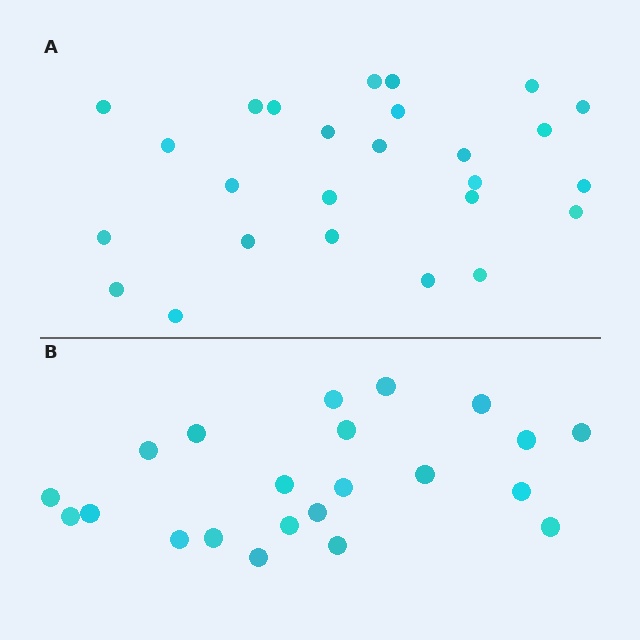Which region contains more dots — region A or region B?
Region A (the top region) has more dots.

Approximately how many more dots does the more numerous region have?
Region A has about 4 more dots than region B.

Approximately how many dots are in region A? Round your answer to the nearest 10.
About 30 dots. (The exact count is 26, which rounds to 30.)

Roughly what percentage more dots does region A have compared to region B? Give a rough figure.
About 20% more.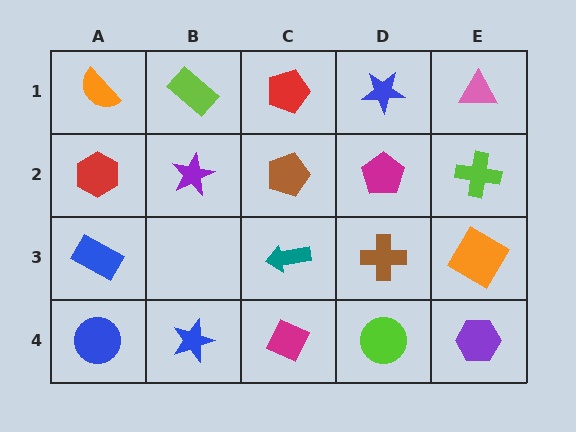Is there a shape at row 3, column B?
No, that cell is empty.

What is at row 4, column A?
A blue circle.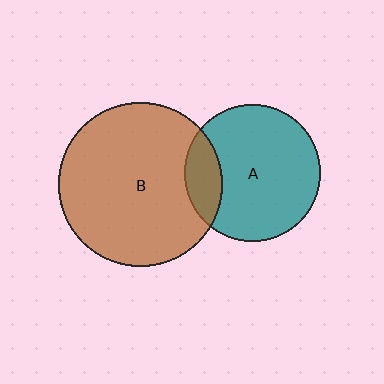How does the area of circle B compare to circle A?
Approximately 1.4 times.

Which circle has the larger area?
Circle B (brown).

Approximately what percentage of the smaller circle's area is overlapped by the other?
Approximately 15%.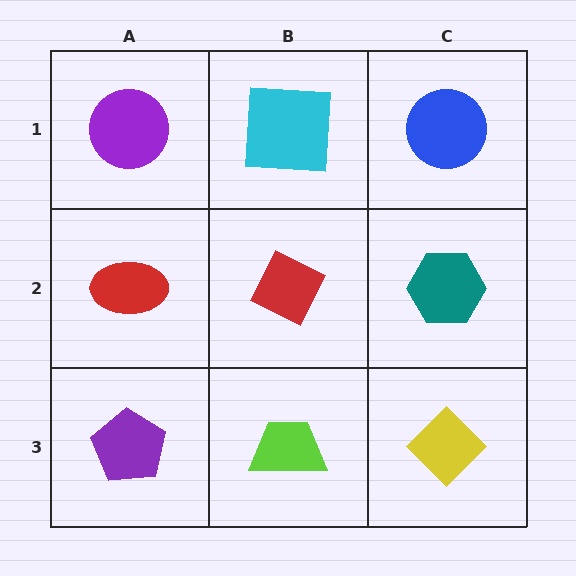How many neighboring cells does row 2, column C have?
3.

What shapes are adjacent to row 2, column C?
A blue circle (row 1, column C), a yellow diamond (row 3, column C), a red diamond (row 2, column B).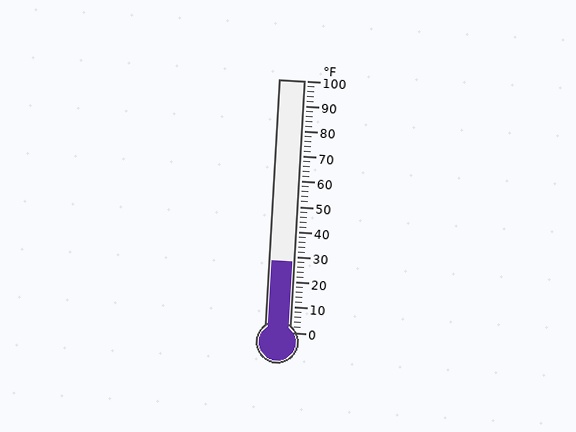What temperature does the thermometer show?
The thermometer shows approximately 28°F.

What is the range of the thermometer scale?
The thermometer scale ranges from 0°F to 100°F.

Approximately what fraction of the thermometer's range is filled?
The thermometer is filled to approximately 30% of its range.